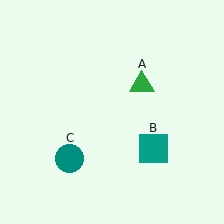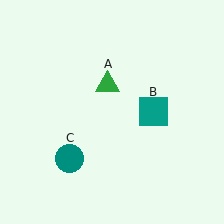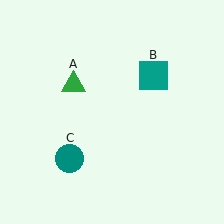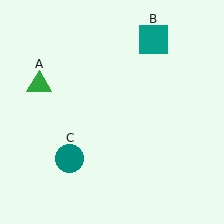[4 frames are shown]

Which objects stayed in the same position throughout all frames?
Teal circle (object C) remained stationary.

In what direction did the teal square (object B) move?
The teal square (object B) moved up.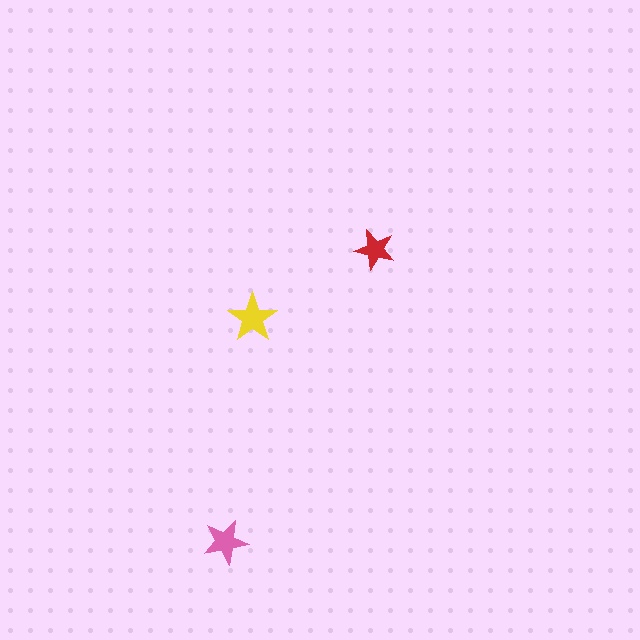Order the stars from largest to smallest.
the yellow one, the pink one, the red one.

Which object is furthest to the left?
The pink star is leftmost.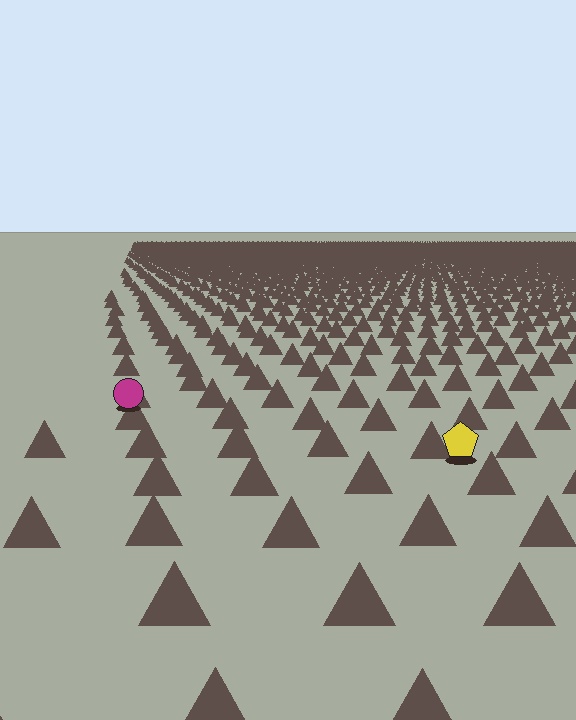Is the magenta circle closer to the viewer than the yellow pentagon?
No. The yellow pentagon is closer — you can tell from the texture gradient: the ground texture is coarser near it.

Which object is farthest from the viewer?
The magenta circle is farthest from the viewer. It appears smaller and the ground texture around it is denser.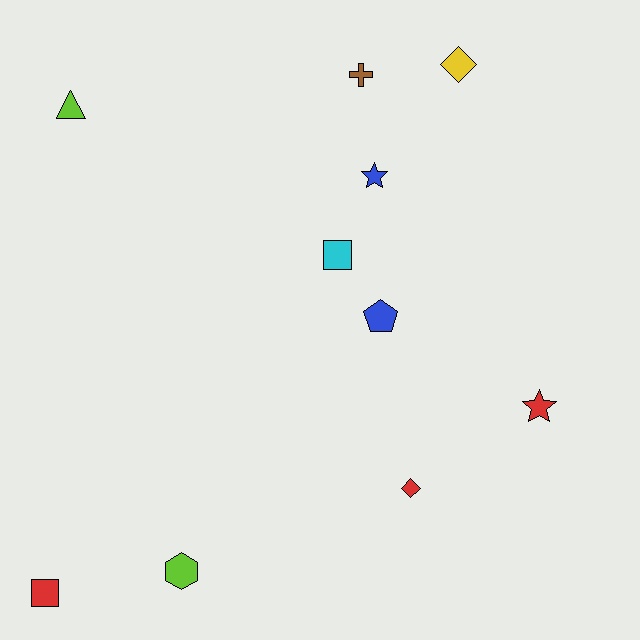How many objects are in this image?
There are 10 objects.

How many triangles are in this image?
There is 1 triangle.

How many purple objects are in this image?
There are no purple objects.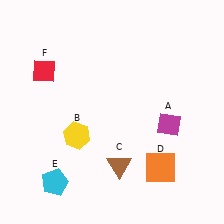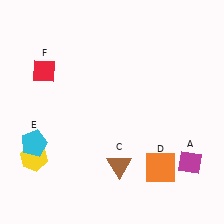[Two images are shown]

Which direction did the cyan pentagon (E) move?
The cyan pentagon (E) moved up.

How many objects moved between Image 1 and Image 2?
3 objects moved between the two images.